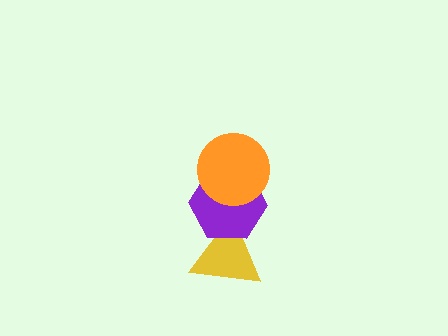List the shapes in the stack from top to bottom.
From top to bottom: the orange circle, the purple hexagon, the yellow triangle.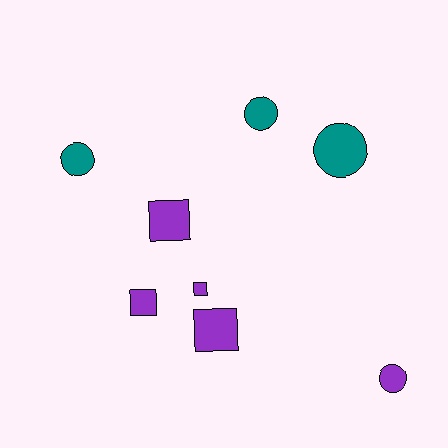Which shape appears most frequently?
Circle, with 4 objects.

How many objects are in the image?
There are 8 objects.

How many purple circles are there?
There is 1 purple circle.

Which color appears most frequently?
Purple, with 5 objects.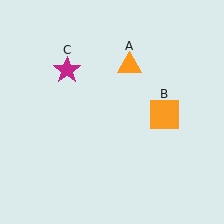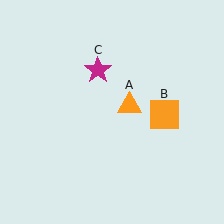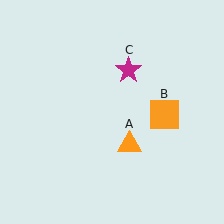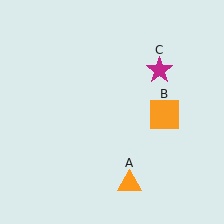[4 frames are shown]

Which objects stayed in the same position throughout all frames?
Orange square (object B) remained stationary.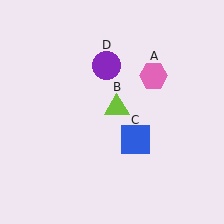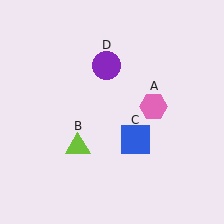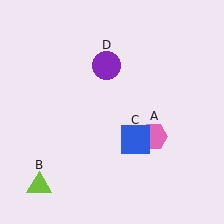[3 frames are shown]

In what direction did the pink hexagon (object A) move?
The pink hexagon (object A) moved down.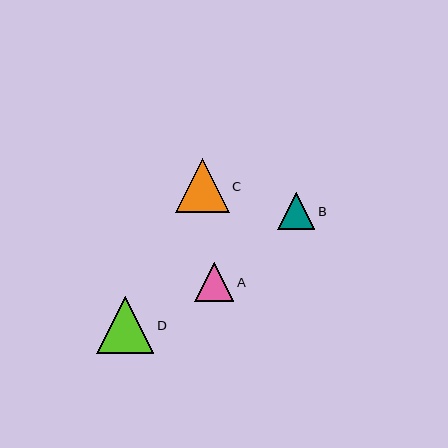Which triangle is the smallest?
Triangle B is the smallest with a size of approximately 37 pixels.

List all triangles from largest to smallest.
From largest to smallest: D, C, A, B.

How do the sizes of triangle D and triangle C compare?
Triangle D and triangle C are approximately the same size.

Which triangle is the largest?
Triangle D is the largest with a size of approximately 57 pixels.